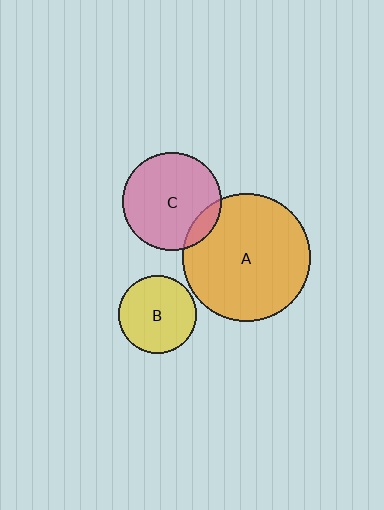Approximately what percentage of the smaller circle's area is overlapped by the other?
Approximately 10%.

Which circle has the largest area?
Circle A (orange).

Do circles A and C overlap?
Yes.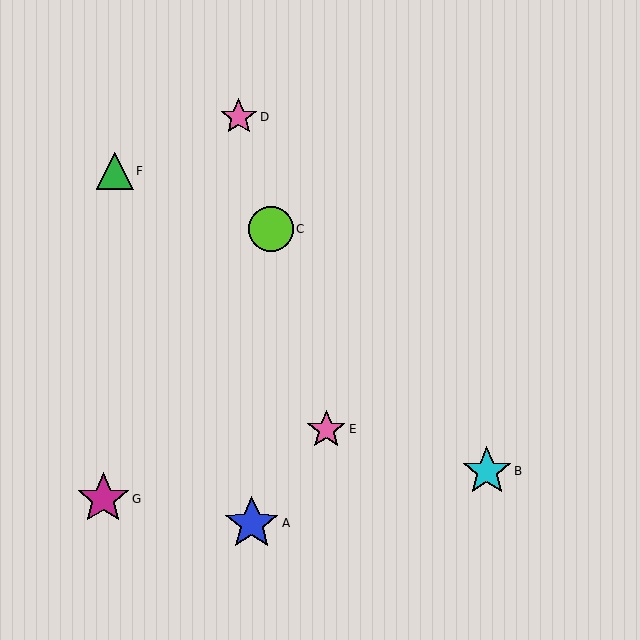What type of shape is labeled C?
Shape C is a lime circle.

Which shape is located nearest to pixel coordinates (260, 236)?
The lime circle (labeled C) at (271, 229) is nearest to that location.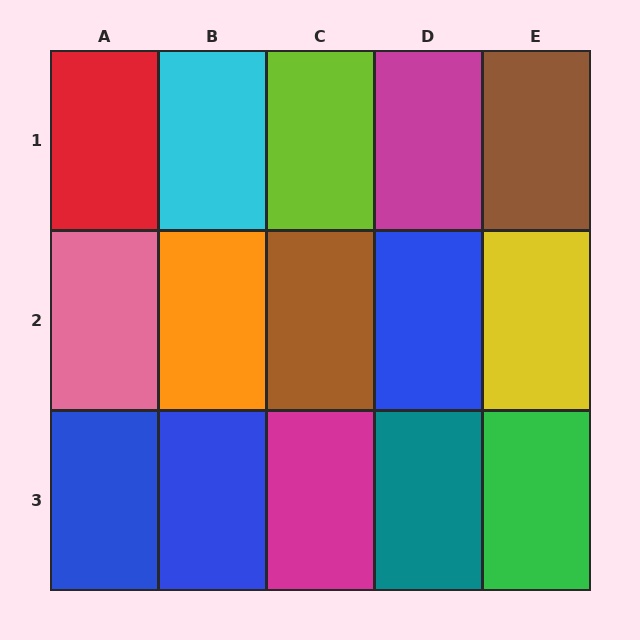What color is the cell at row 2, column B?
Orange.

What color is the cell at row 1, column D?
Magenta.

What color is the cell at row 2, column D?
Blue.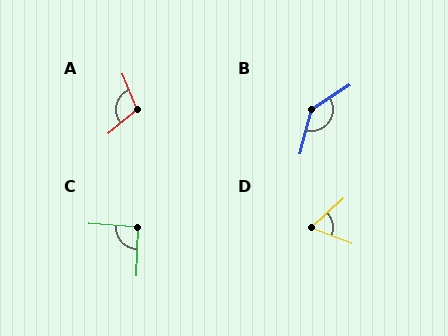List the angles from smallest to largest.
D (63°), C (93°), A (108°), B (137°).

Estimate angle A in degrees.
Approximately 108 degrees.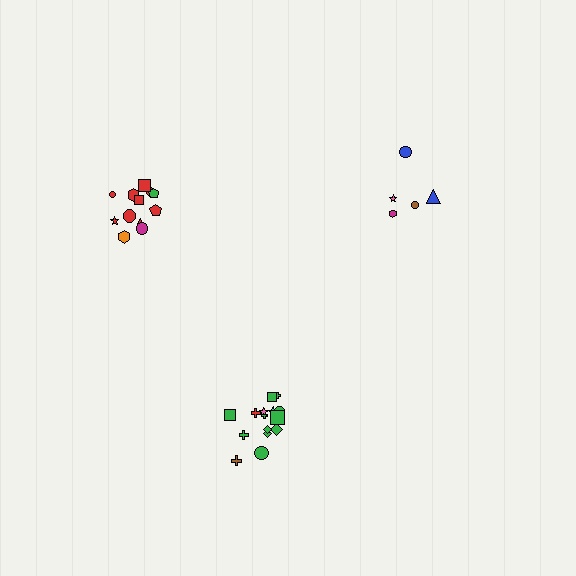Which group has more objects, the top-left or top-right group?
The top-left group.